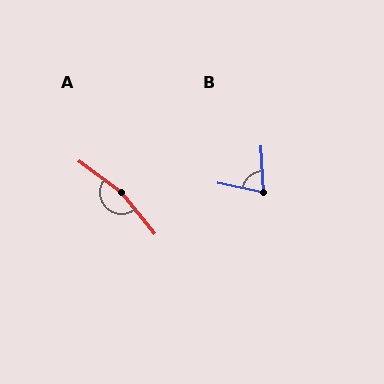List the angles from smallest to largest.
B (75°), A (166°).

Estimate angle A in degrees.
Approximately 166 degrees.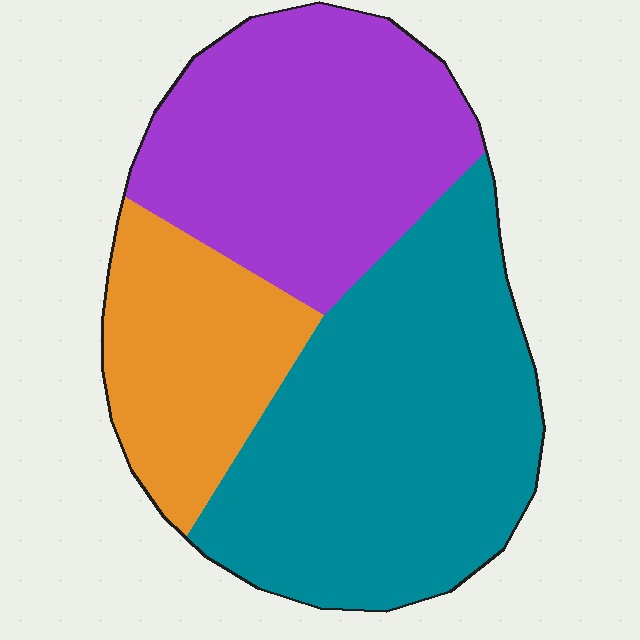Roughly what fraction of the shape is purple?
Purple takes up between a third and a half of the shape.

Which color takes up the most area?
Teal, at roughly 45%.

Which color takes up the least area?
Orange, at roughly 20%.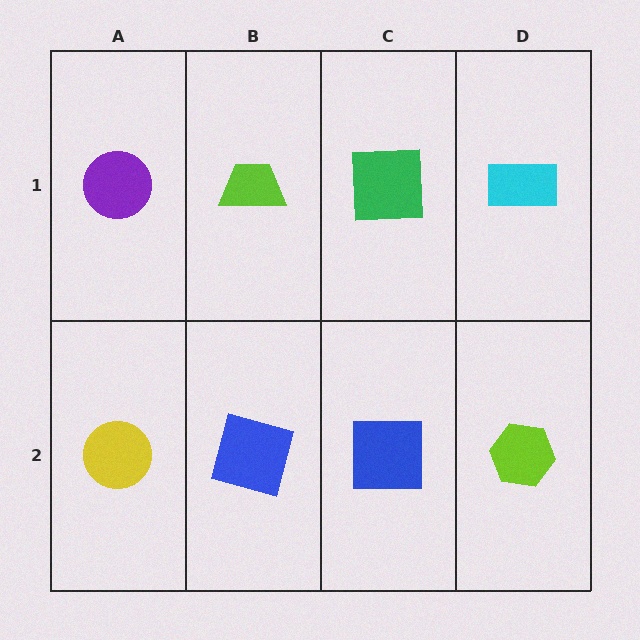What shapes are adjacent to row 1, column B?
A blue square (row 2, column B), a purple circle (row 1, column A), a green square (row 1, column C).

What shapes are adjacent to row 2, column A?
A purple circle (row 1, column A), a blue square (row 2, column B).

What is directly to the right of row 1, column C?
A cyan rectangle.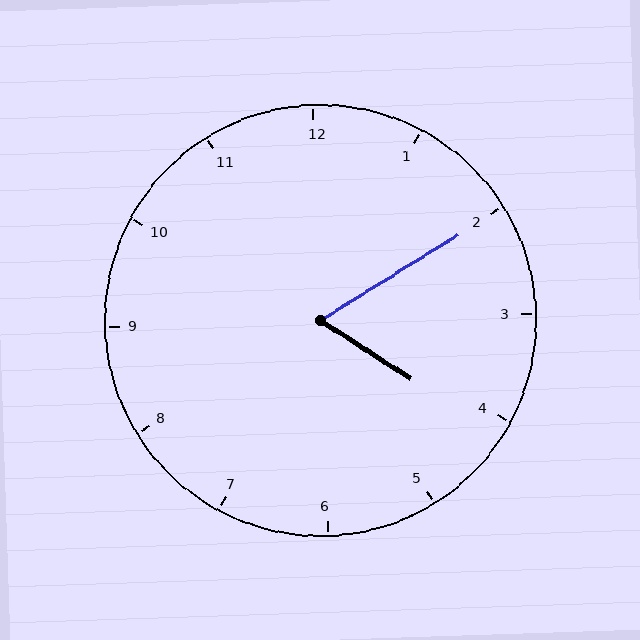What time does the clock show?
4:10.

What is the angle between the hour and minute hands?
Approximately 65 degrees.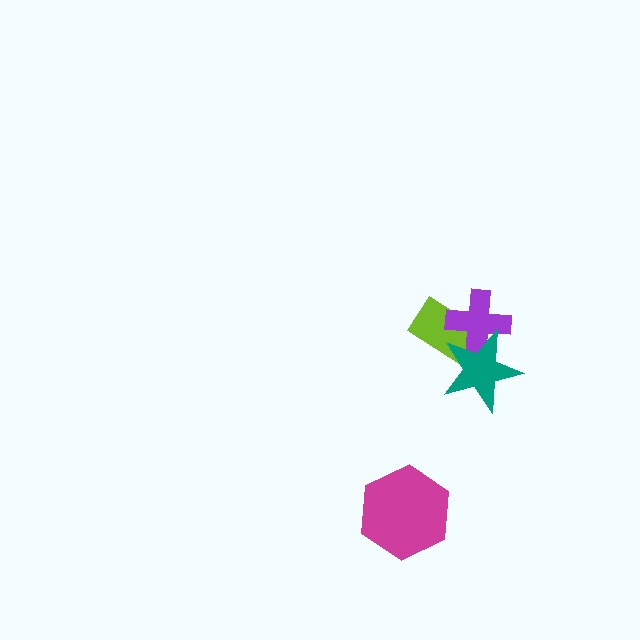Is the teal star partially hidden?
No, no other shape covers it.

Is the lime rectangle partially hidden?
Yes, it is partially covered by another shape.